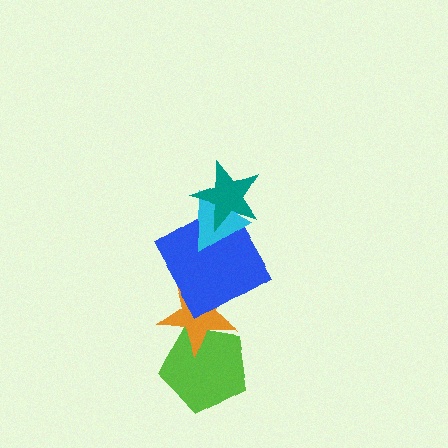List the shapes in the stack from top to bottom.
From top to bottom: the teal star, the cyan triangle, the blue square, the orange star, the lime pentagon.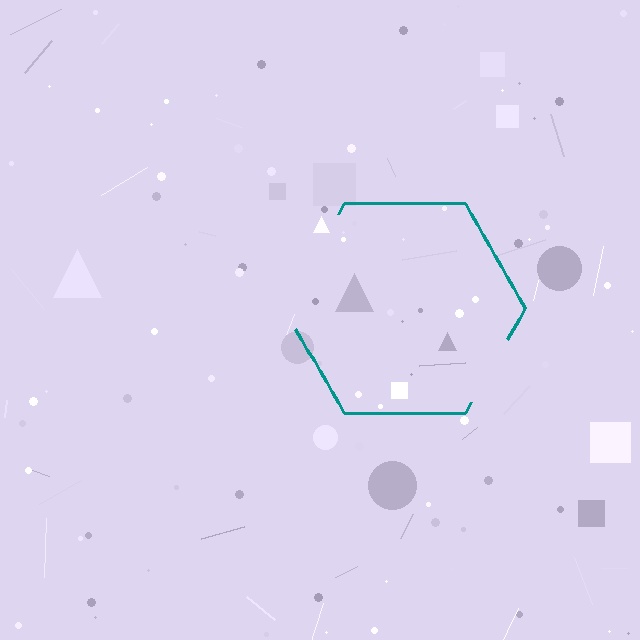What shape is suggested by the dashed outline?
The dashed outline suggests a hexagon.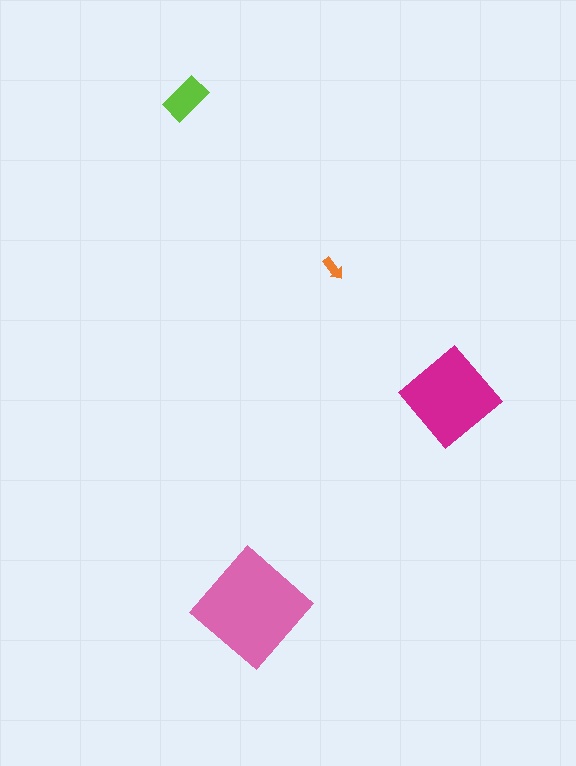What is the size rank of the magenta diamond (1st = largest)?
2nd.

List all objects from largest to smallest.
The pink diamond, the magenta diamond, the lime rectangle, the orange arrow.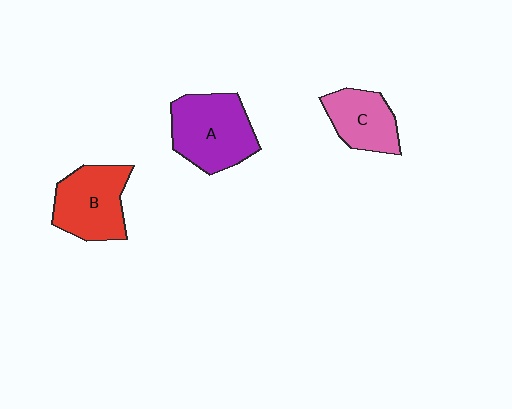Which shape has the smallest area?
Shape C (pink).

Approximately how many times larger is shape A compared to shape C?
Approximately 1.5 times.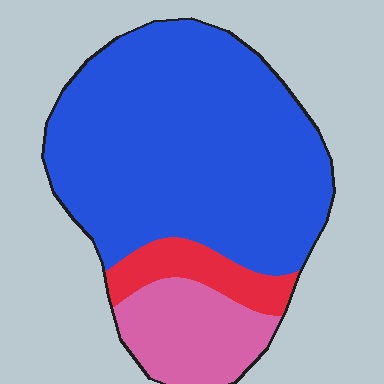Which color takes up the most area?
Blue, at roughly 75%.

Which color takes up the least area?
Red, at roughly 10%.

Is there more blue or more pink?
Blue.